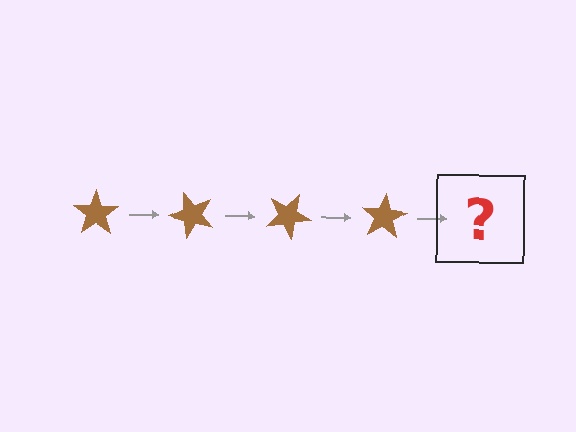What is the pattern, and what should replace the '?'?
The pattern is that the star rotates 50 degrees each step. The '?' should be a brown star rotated 200 degrees.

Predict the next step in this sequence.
The next step is a brown star rotated 200 degrees.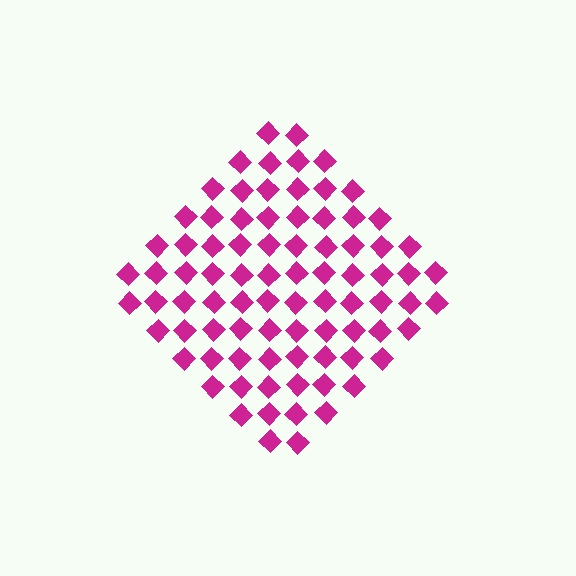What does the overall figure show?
The overall figure shows a diamond.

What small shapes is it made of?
It is made of small diamonds.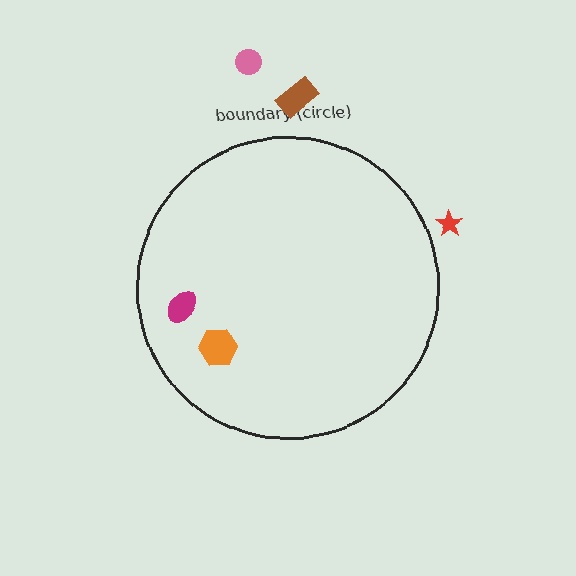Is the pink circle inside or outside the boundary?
Outside.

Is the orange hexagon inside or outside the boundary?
Inside.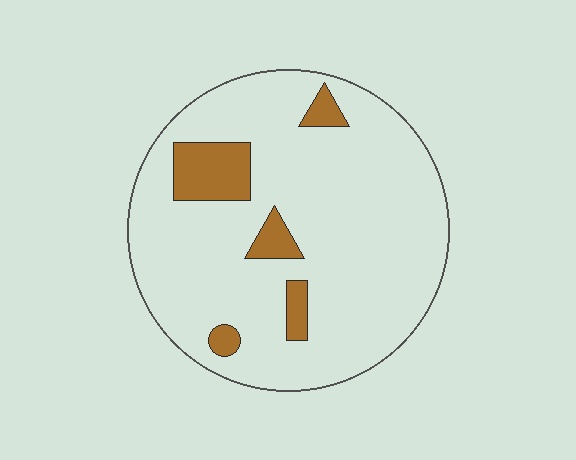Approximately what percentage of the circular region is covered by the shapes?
Approximately 10%.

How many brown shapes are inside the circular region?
5.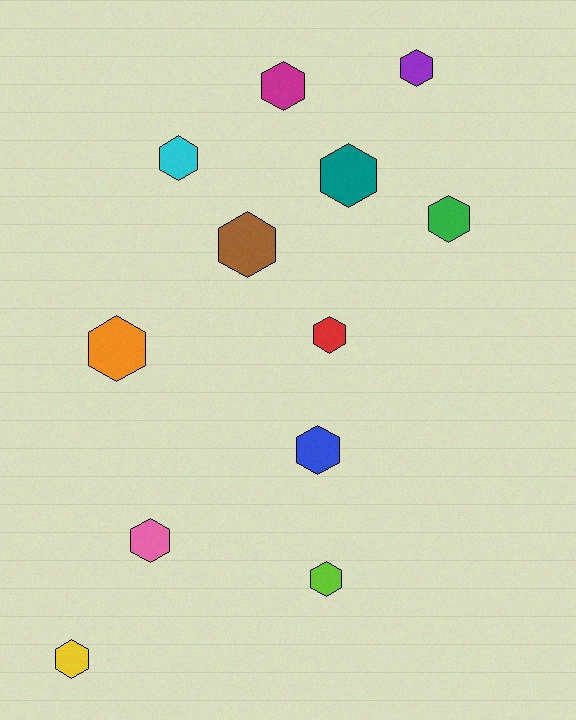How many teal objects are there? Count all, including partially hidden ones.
There is 1 teal object.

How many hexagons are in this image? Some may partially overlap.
There are 12 hexagons.